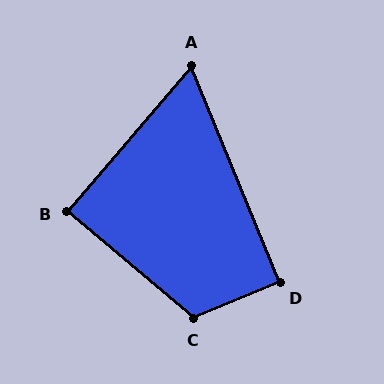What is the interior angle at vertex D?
Approximately 90 degrees (approximately right).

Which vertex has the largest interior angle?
C, at approximately 117 degrees.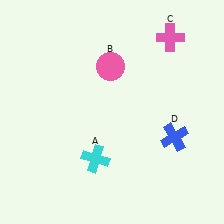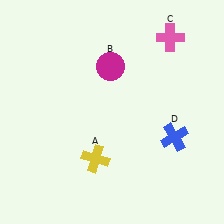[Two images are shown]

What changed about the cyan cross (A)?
In Image 1, A is cyan. In Image 2, it changed to yellow.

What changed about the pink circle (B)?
In Image 1, B is pink. In Image 2, it changed to magenta.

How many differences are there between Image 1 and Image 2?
There are 2 differences between the two images.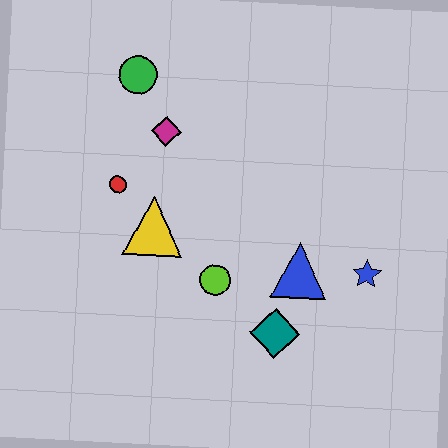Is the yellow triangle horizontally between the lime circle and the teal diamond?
No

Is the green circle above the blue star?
Yes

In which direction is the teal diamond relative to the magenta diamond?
The teal diamond is below the magenta diamond.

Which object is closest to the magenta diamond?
The green circle is closest to the magenta diamond.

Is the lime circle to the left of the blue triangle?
Yes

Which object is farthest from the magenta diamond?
The blue star is farthest from the magenta diamond.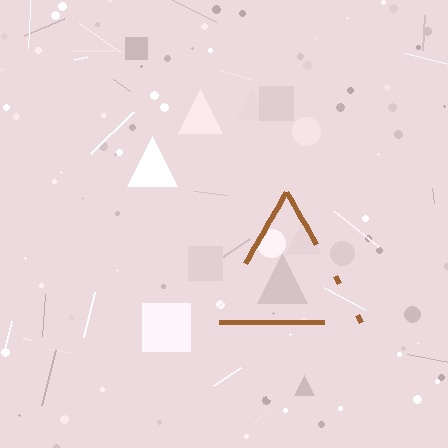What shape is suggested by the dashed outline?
The dashed outline suggests a triangle.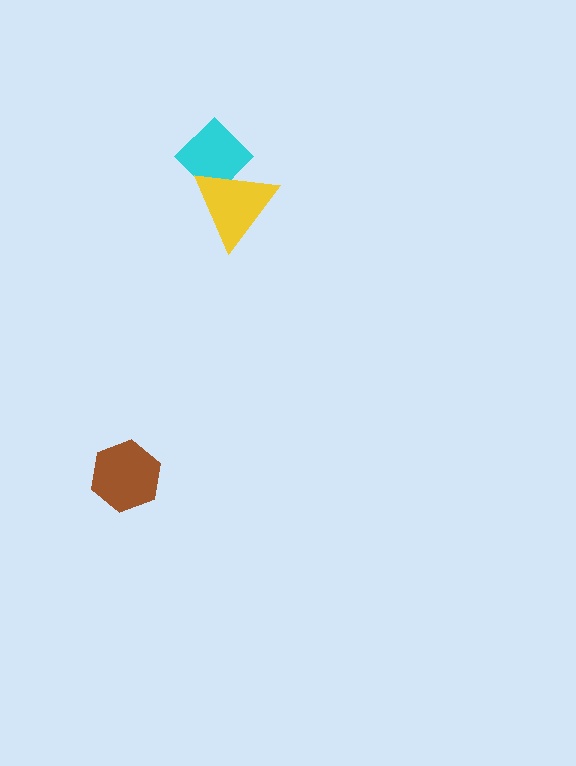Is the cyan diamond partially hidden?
Yes, it is partially covered by another shape.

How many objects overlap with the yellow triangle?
1 object overlaps with the yellow triangle.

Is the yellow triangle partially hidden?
No, no other shape covers it.